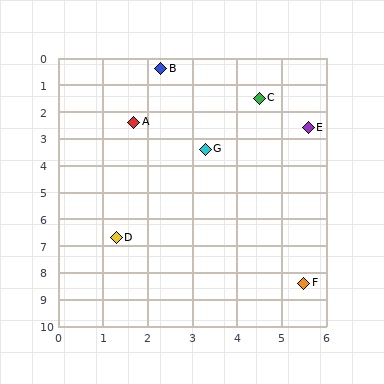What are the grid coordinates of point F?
Point F is at approximately (5.5, 8.4).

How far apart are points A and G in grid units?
Points A and G are about 1.9 grid units apart.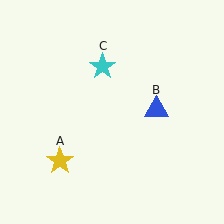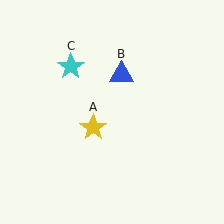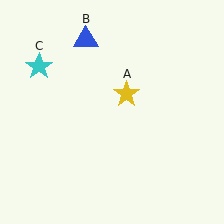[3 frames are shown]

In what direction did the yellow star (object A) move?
The yellow star (object A) moved up and to the right.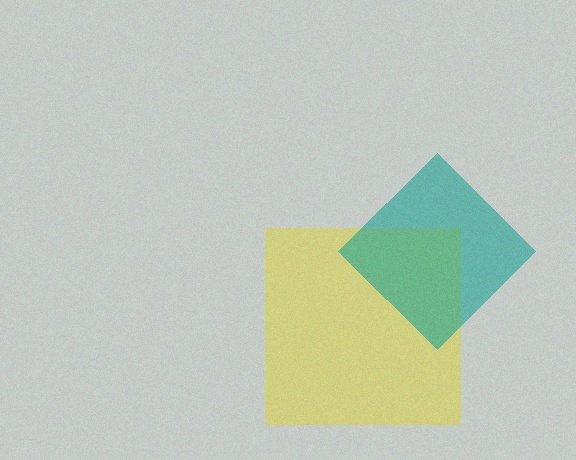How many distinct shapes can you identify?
There are 2 distinct shapes: a yellow square, a teal diamond.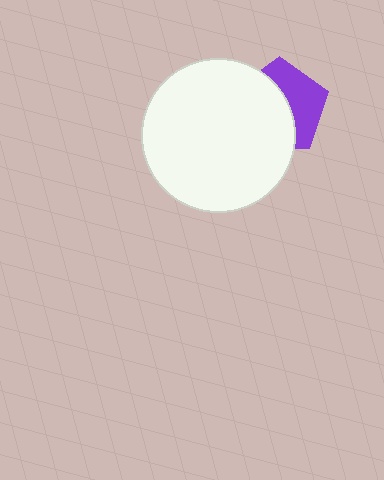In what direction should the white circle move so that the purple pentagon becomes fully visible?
The white circle should move left. That is the shortest direction to clear the overlap and leave the purple pentagon fully visible.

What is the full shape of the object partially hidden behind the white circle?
The partially hidden object is a purple pentagon.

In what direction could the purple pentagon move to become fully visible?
The purple pentagon could move right. That would shift it out from behind the white circle entirely.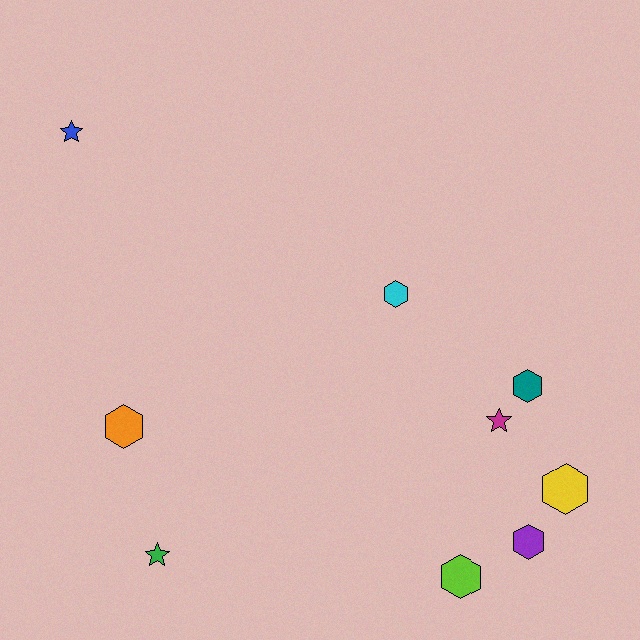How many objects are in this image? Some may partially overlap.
There are 9 objects.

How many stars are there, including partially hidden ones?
There are 3 stars.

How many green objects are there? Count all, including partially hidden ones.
There is 1 green object.